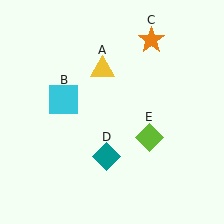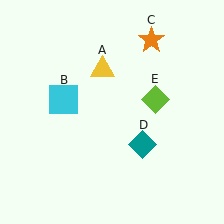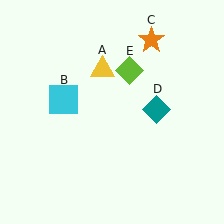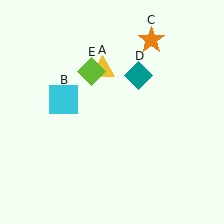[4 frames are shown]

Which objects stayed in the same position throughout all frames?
Yellow triangle (object A) and cyan square (object B) and orange star (object C) remained stationary.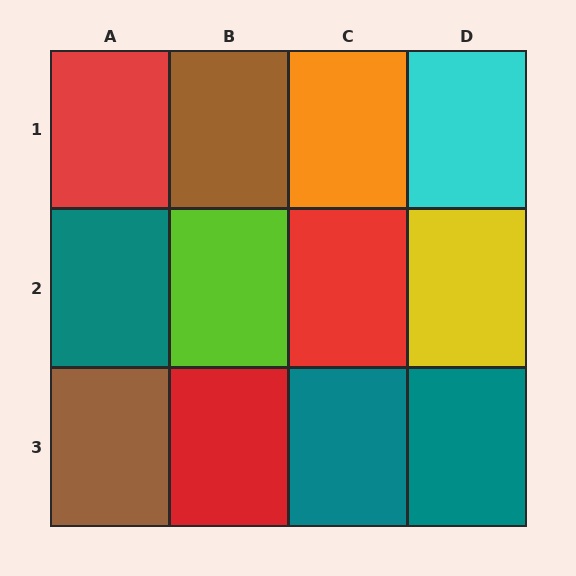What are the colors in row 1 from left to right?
Red, brown, orange, cyan.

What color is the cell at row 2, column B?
Lime.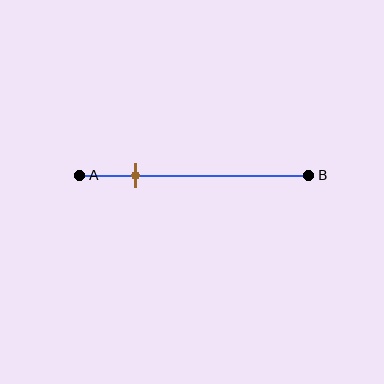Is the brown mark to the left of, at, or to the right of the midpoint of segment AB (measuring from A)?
The brown mark is to the left of the midpoint of segment AB.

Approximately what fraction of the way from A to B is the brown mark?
The brown mark is approximately 25% of the way from A to B.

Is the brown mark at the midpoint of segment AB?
No, the mark is at about 25% from A, not at the 50% midpoint.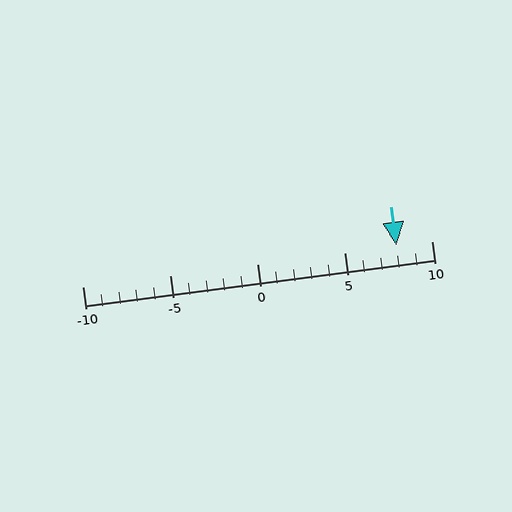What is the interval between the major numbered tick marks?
The major tick marks are spaced 5 units apart.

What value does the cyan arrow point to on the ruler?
The cyan arrow points to approximately 8.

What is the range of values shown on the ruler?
The ruler shows values from -10 to 10.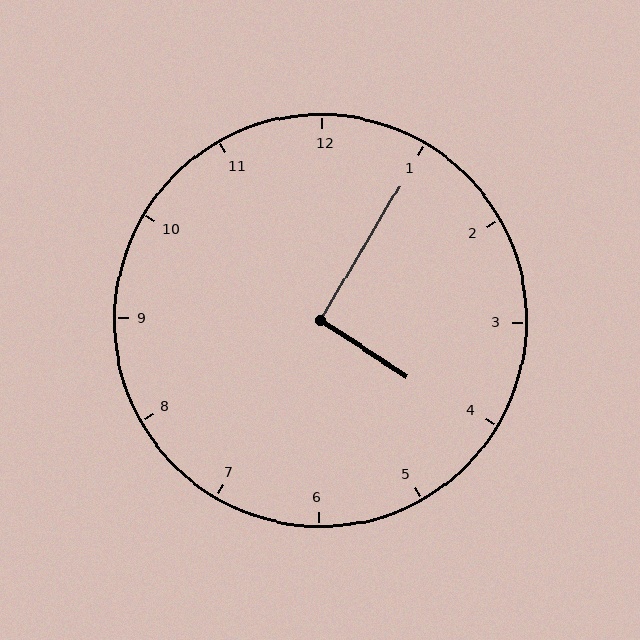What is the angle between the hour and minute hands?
Approximately 92 degrees.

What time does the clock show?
4:05.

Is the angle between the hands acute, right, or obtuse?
It is right.